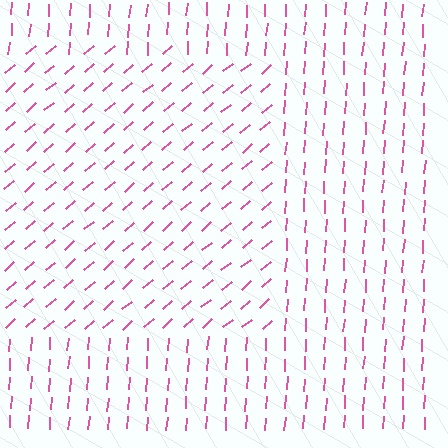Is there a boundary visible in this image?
Yes, there is a texture boundary formed by a change in line orientation.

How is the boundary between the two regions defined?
The boundary is defined purely by a change in line orientation (approximately 45 degrees difference). All lines are the same color and thickness.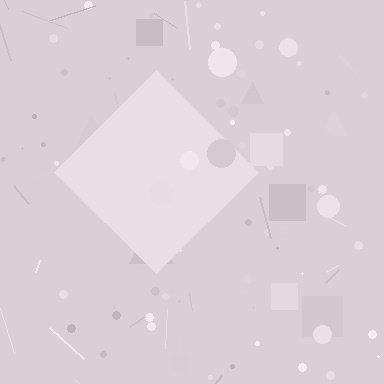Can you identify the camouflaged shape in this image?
The camouflaged shape is a diamond.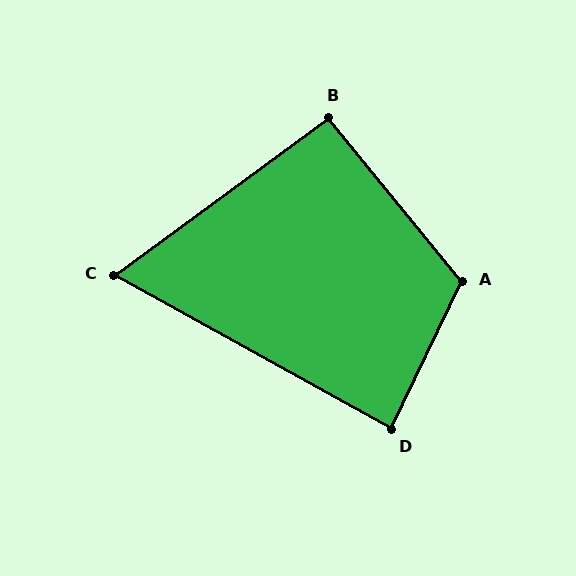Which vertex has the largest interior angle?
A, at approximately 115 degrees.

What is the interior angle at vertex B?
Approximately 93 degrees (approximately right).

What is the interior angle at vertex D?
Approximately 87 degrees (approximately right).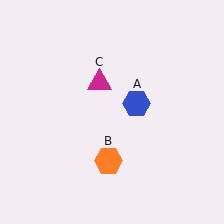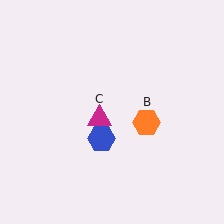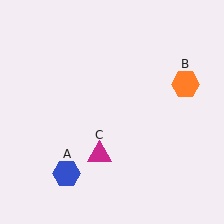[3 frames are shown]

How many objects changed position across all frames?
3 objects changed position: blue hexagon (object A), orange hexagon (object B), magenta triangle (object C).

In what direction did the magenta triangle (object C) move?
The magenta triangle (object C) moved down.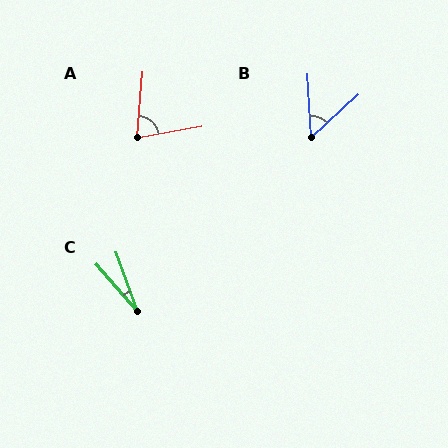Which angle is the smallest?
C, at approximately 21 degrees.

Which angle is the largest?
A, at approximately 75 degrees.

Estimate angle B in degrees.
Approximately 51 degrees.